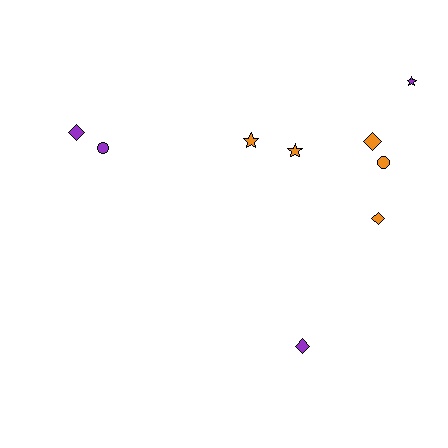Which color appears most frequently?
Orange, with 5 objects.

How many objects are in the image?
There are 9 objects.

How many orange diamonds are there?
There are 2 orange diamonds.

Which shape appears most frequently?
Diamond, with 4 objects.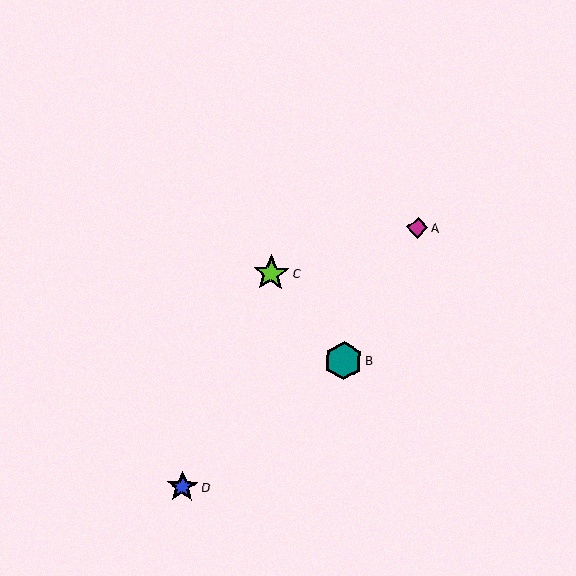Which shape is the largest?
The teal hexagon (labeled B) is the largest.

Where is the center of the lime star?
The center of the lime star is at (271, 273).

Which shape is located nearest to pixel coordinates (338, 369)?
The teal hexagon (labeled B) at (343, 361) is nearest to that location.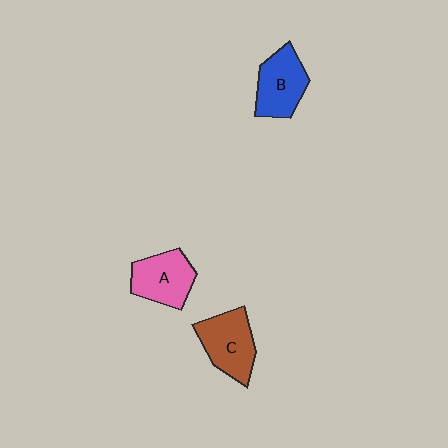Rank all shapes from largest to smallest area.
From largest to smallest: C (brown), B (blue), A (pink).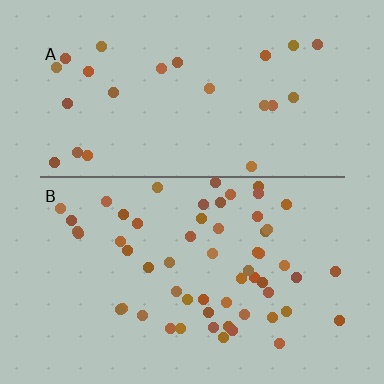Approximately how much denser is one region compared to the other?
Approximately 2.4× — region B over region A.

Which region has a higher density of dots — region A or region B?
B (the bottom).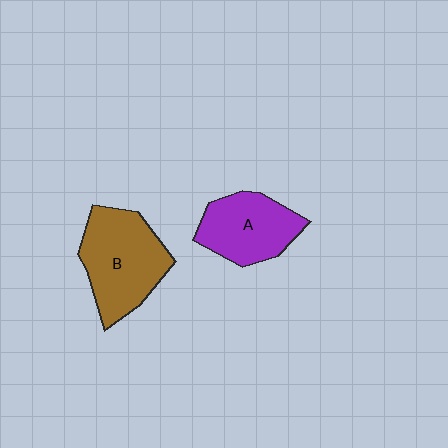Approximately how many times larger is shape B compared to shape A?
Approximately 1.3 times.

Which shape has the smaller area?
Shape A (purple).